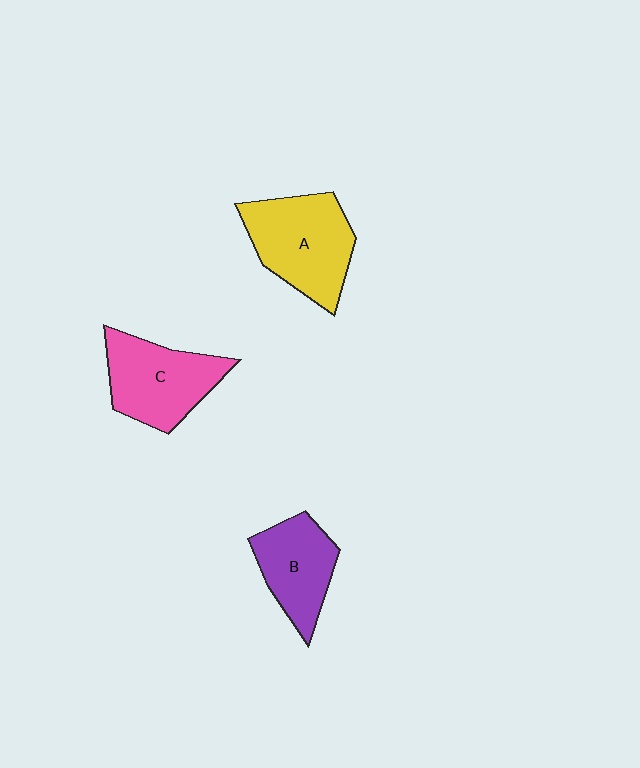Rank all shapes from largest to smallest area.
From largest to smallest: A (yellow), C (pink), B (purple).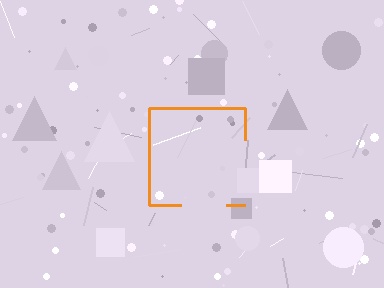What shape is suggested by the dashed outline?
The dashed outline suggests a square.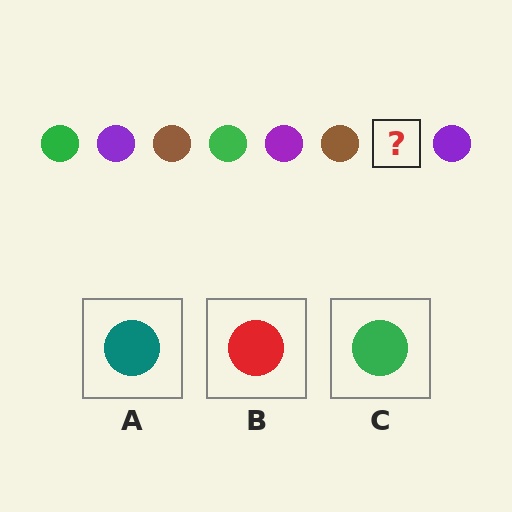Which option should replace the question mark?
Option C.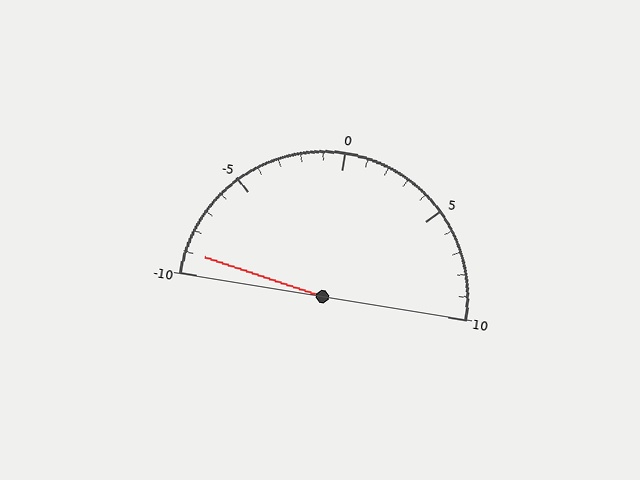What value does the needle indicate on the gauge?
The needle indicates approximately -9.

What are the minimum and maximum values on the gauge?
The gauge ranges from -10 to 10.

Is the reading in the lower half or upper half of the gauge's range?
The reading is in the lower half of the range (-10 to 10).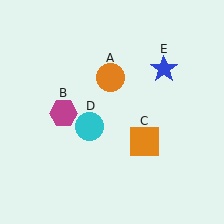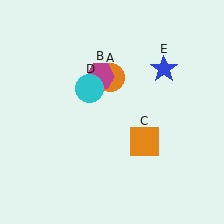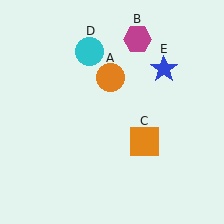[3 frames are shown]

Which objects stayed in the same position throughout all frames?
Orange circle (object A) and orange square (object C) and blue star (object E) remained stationary.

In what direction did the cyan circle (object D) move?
The cyan circle (object D) moved up.